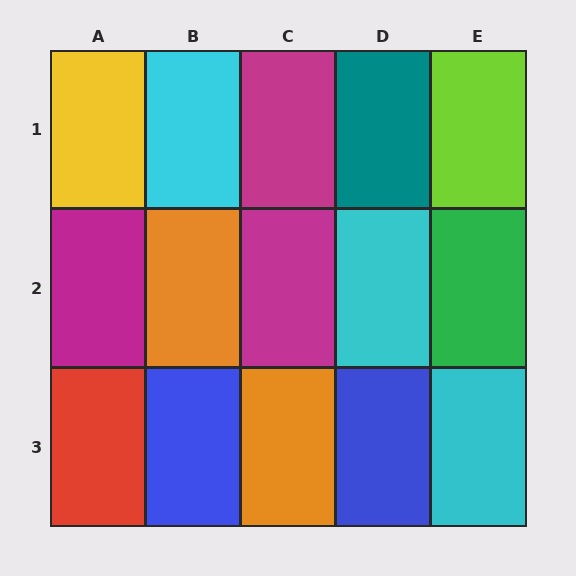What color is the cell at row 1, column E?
Lime.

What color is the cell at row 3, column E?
Cyan.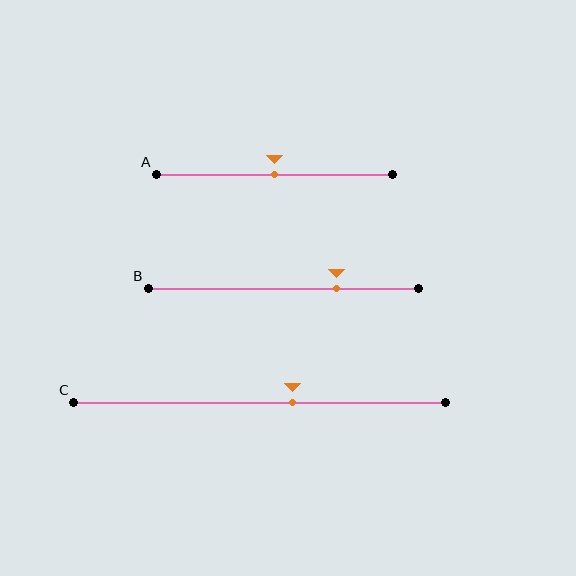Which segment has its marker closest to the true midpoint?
Segment A has its marker closest to the true midpoint.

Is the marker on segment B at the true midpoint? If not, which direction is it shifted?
No, the marker on segment B is shifted to the right by about 20% of the segment length.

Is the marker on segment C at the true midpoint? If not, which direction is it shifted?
No, the marker on segment C is shifted to the right by about 9% of the segment length.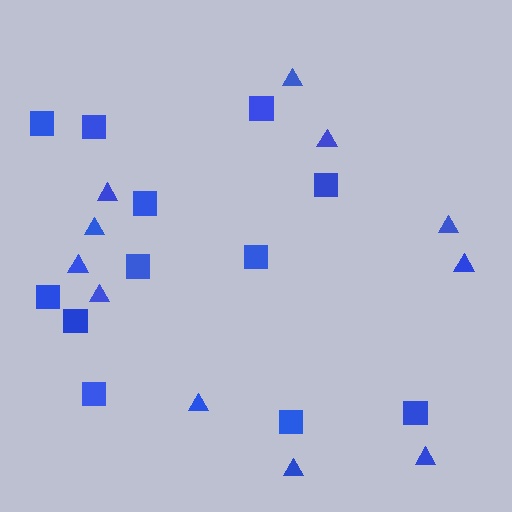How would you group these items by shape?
There are 2 groups: one group of squares (12) and one group of triangles (11).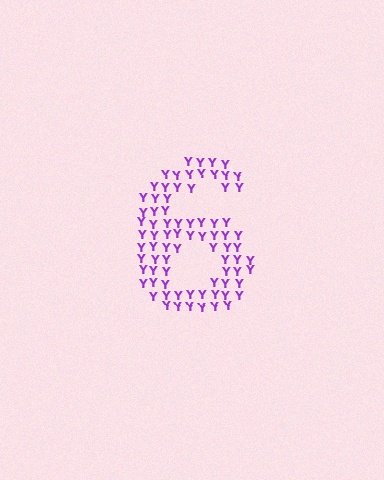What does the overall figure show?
The overall figure shows the digit 6.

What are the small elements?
The small elements are letter Y's.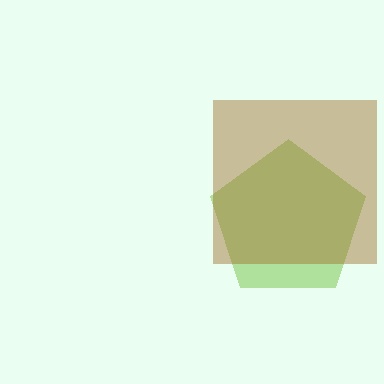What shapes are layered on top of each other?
The layered shapes are: a lime pentagon, a brown square.